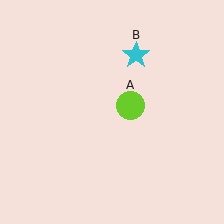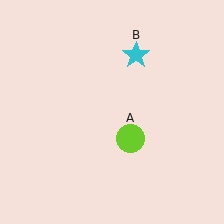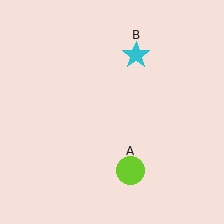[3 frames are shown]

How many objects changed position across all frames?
1 object changed position: lime circle (object A).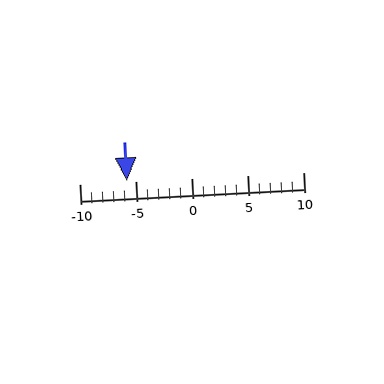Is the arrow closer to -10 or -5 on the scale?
The arrow is closer to -5.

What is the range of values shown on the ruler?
The ruler shows values from -10 to 10.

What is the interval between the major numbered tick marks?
The major tick marks are spaced 5 units apart.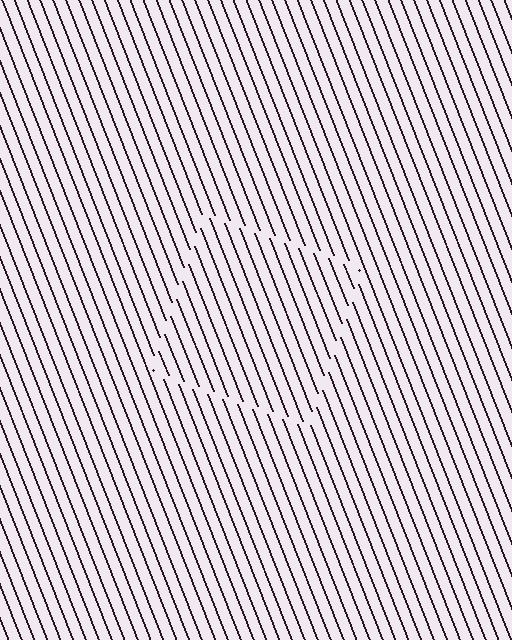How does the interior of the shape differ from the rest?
The interior of the shape contains the same grating, shifted by half a period — the contour is defined by the phase discontinuity where line-ends from the inner and outer gratings abut.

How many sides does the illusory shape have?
4 sides — the line-ends trace a square.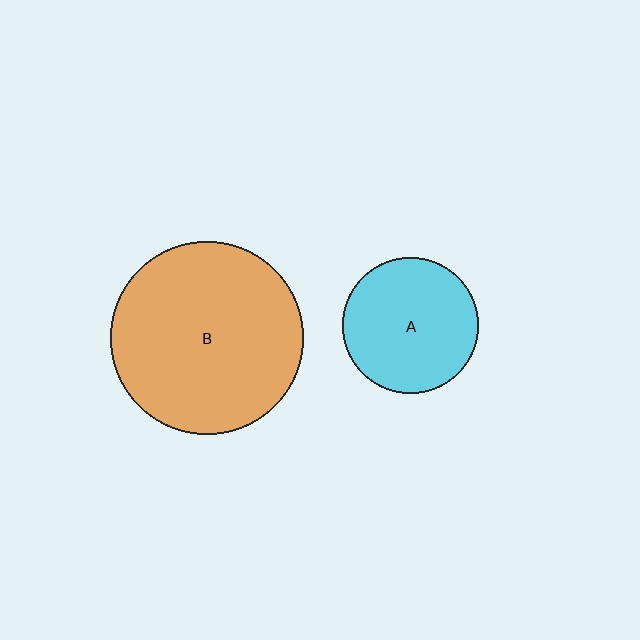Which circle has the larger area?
Circle B (orange).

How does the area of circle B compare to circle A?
Approximately 2.0 times.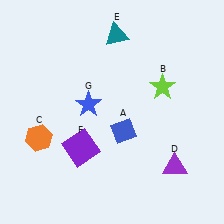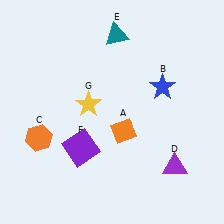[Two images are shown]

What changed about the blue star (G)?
In Image 1, G is blue. In Image 2, it changed to yellow.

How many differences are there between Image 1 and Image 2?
There are 3 differences between the two images.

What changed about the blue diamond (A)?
In Image 1, A is blue. In Image 2, it changed to orange.